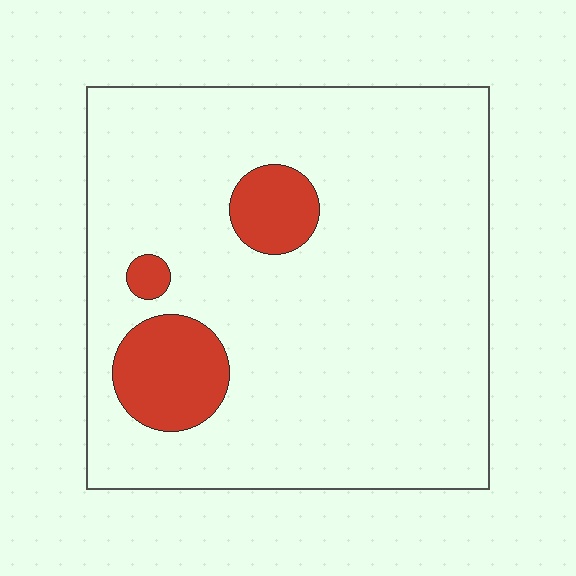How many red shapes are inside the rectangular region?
3.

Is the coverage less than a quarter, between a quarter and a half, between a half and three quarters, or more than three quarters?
Less than a quarter.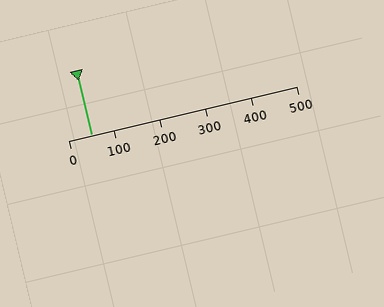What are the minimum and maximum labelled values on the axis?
The axis runs from 0 to 500.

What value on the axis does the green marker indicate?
The marker indicates approximately 50.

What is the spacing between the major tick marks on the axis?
The major ticks are spaced 100 apart.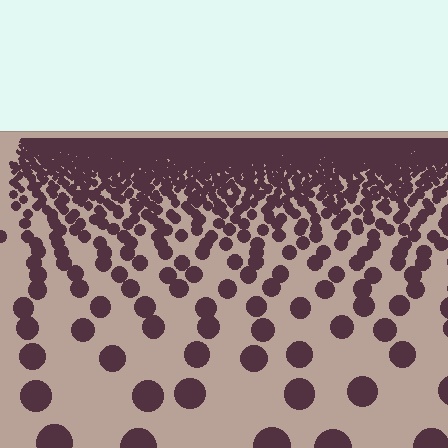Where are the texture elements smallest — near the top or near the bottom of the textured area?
Near the top.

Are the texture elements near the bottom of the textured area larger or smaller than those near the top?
Larger. Near the bottom, elements are closer to the viewer and appear at a bigger on-screen size.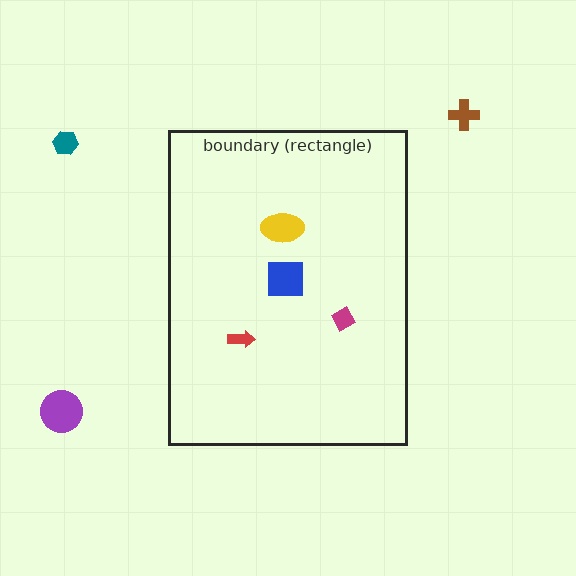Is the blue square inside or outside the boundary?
Inside.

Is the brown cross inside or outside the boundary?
Outside.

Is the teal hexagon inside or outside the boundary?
Outside.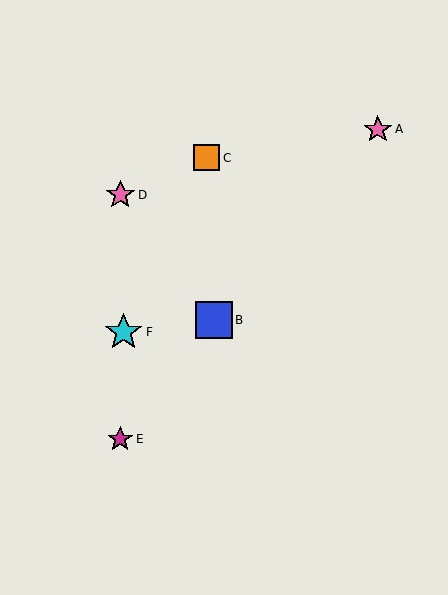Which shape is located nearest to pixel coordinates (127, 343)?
The cyan star (labeled F) at (124, 332) is nearest to that location.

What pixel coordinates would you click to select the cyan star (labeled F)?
Click at (124, 332) to select the cyan star F.